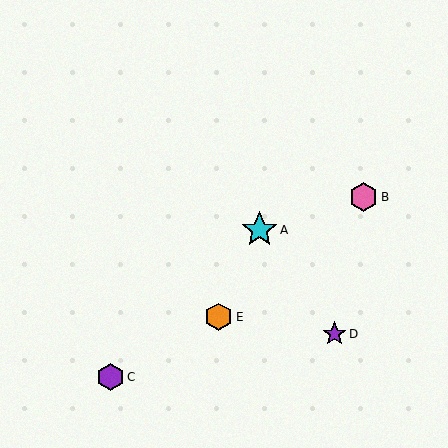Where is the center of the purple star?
The center of the purple star is at (334, 334).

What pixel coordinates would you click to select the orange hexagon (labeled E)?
Click at (219, 317) to select the orange hexagon E.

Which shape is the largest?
The cyan star (labeled A) is the largest.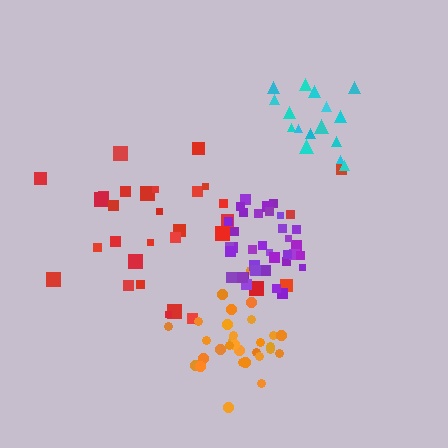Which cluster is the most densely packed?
Orange.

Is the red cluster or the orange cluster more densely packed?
Orange.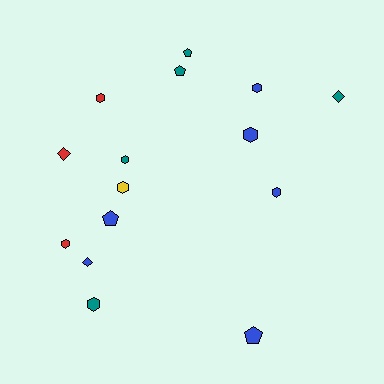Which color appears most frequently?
Blue, with 6 objects.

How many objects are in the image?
There are 15 objects.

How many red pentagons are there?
There are no red pentagons.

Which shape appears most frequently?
Hexagon, with 8 objects.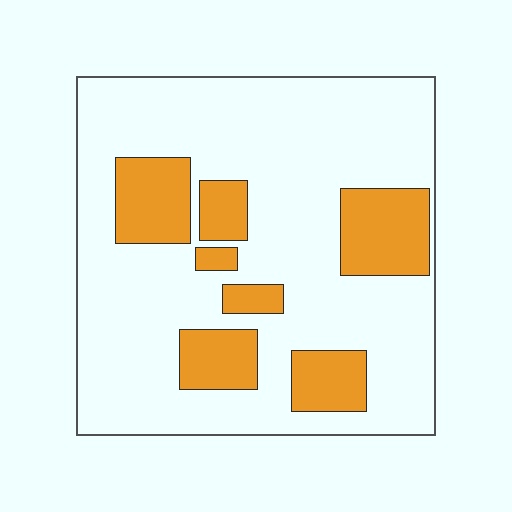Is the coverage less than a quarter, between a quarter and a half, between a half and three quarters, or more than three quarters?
Less than a quarter.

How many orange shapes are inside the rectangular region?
7.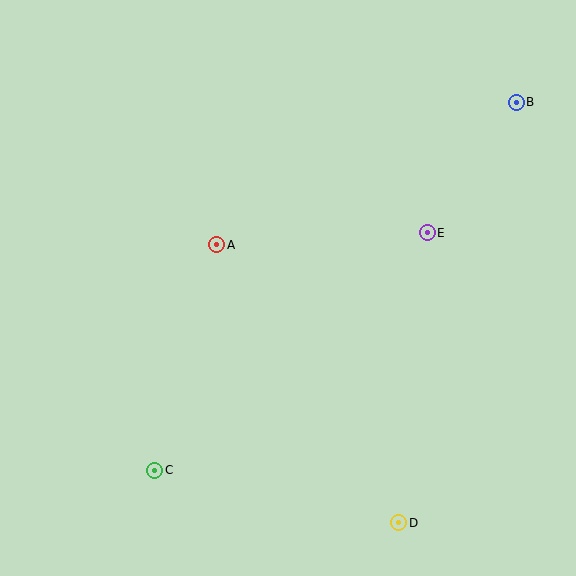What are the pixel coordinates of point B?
Point B is at (516, 102).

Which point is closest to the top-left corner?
Point A is closest to the top-left corner.